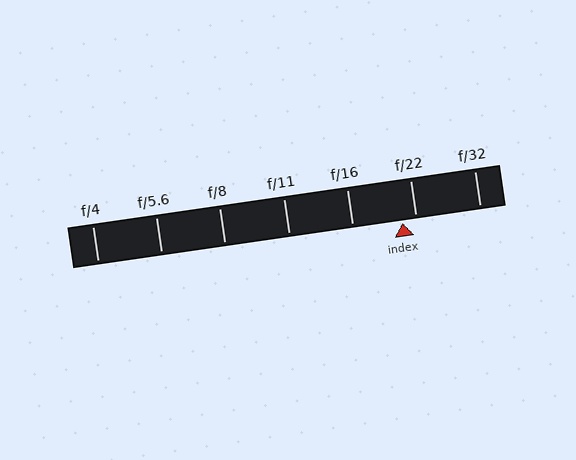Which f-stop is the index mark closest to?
The index mark is closest to f/22.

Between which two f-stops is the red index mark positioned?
The index mark is between f/16 and f/22.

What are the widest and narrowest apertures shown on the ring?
The widest aperture shown is f/4 and the narrowest is f/32.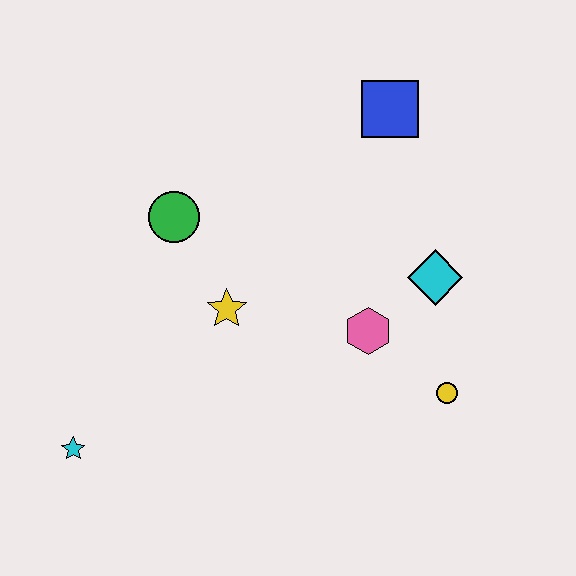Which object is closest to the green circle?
The yellow star is closest to the green circle.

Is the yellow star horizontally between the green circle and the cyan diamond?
Yes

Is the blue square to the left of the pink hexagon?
No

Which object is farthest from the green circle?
The yellow circle is farthest from the green circle.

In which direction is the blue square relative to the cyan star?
The blue square is above the cyan star.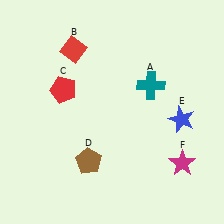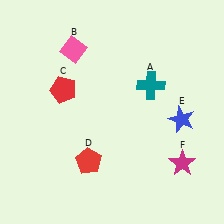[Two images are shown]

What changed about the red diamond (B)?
In Image 1, B is red. In Image 2, it changed to pink.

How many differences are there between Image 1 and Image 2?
There are 2 differences between the two images.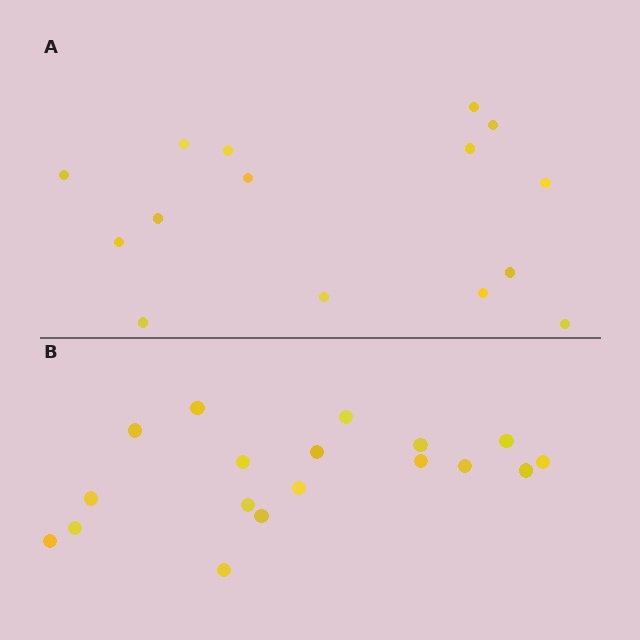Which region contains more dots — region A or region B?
Region B (the bottom region) has more dots.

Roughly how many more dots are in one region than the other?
Region B has just a few more — roughly 2 or 3 more dots than region A.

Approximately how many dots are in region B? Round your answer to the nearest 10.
About 20 dots. (The exact count is 18, which rounds to 20.)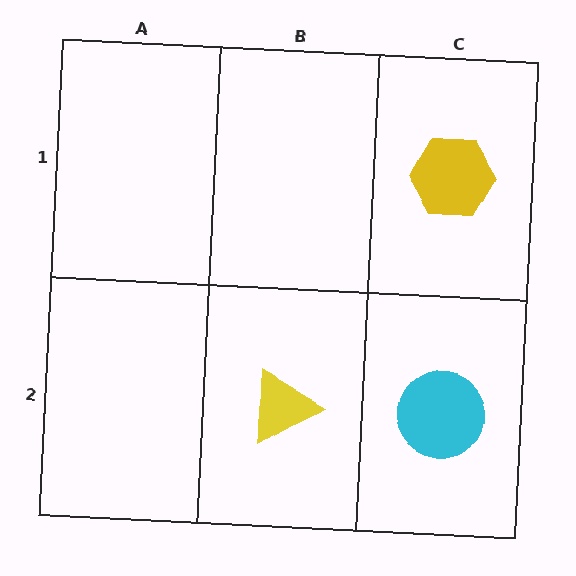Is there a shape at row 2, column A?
No, that cell is empty.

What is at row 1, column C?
A yellow hexagon.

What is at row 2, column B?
A yellow triangle.